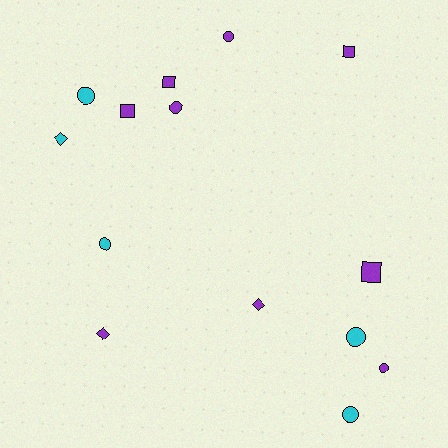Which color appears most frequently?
Purple, with 9 objects.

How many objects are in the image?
There are 14 objects.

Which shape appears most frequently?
Circle, with 7 objects.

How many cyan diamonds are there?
There is 1 cyan diamond.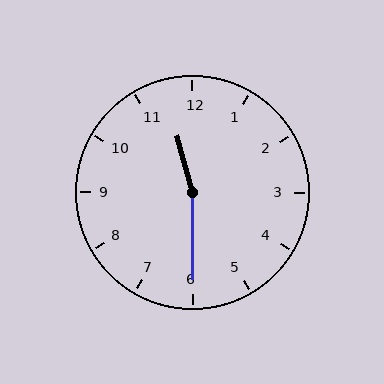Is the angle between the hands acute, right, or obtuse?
It is obtuse.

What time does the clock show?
11:30.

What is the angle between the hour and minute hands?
Approximately 165 degrees.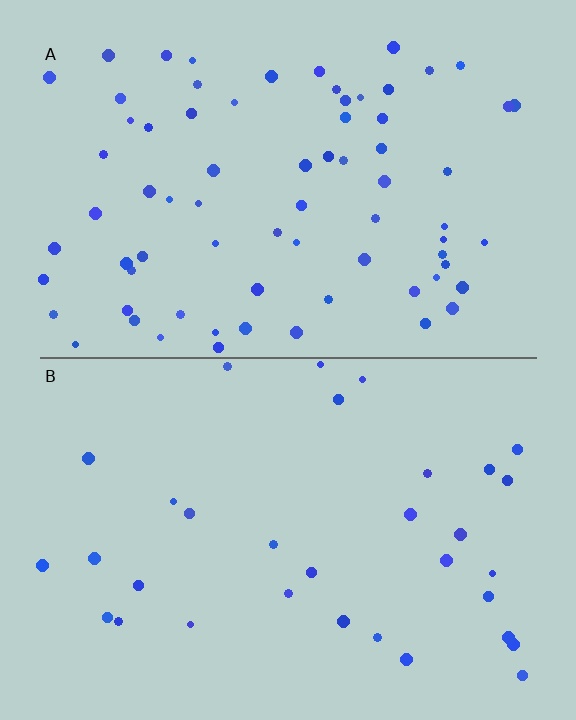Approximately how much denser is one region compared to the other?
Approximately 2.2× — region A over region B.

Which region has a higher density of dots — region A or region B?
A (the top).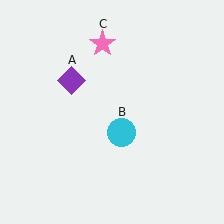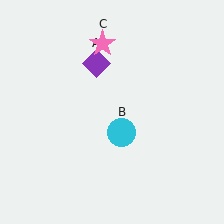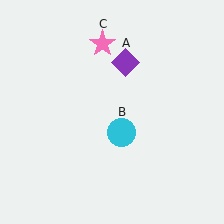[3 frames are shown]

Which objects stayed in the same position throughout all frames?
Cyan circle (object B) and pink star (object C) remained stationary.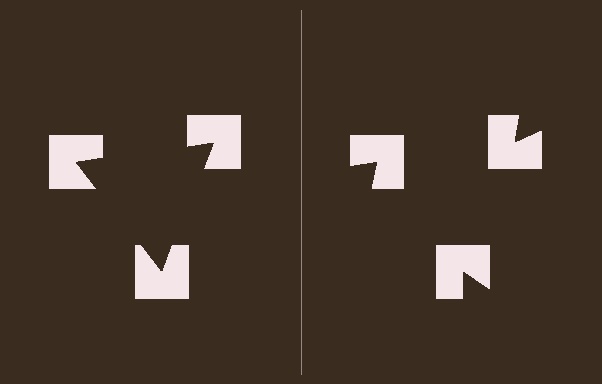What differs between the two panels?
The notched squares are positioned identically on both sides; only the wedge orientations differ. On the left they align to a triangle; on the right they are misaligned.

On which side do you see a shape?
An illusory triangle appears on the left side. On the right side the wedge cuts are rotated, so no coherent shape forms.